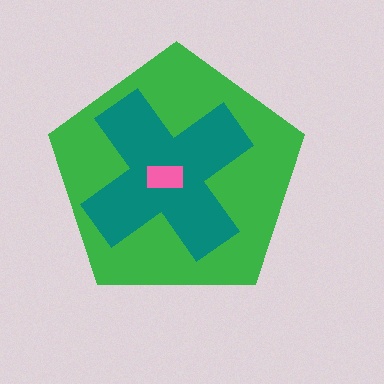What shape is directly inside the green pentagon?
The teal cross.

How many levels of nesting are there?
3.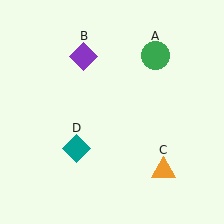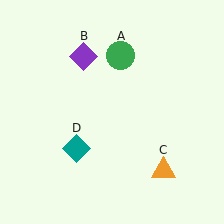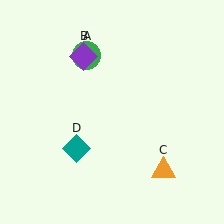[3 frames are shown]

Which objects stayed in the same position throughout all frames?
Purple diamond (object B) and orange triangle (object C) and teal diamond (object D) remained stationary.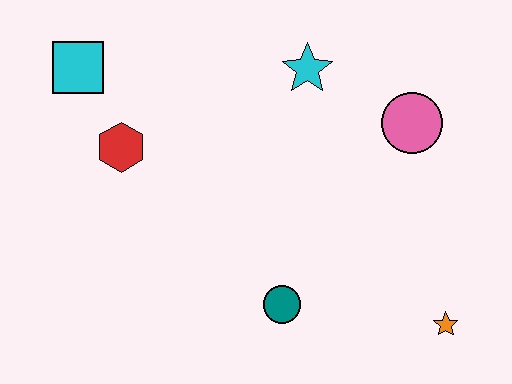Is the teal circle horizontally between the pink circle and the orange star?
No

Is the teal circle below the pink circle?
Yes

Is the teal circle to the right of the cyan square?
Yes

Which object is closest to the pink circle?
The cyan star is closest to the pink circle.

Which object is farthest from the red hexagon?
The orange star is farthest from the red hexagon.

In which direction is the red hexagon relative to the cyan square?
The red hexagon is below the cyan square.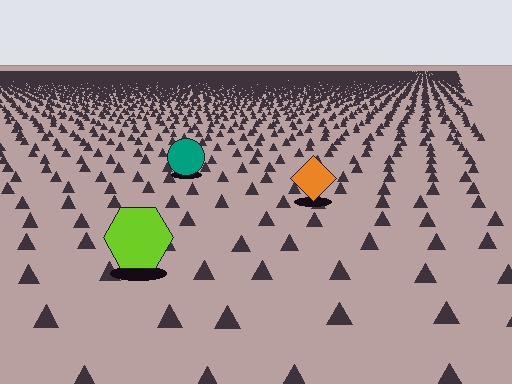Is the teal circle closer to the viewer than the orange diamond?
No. The orange diamond is closer — you can tell from the texture gradient: the ground texture is coarser near it.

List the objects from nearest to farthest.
From nearest to farthest: the lime hexagon, the orange diamond, the teal circle.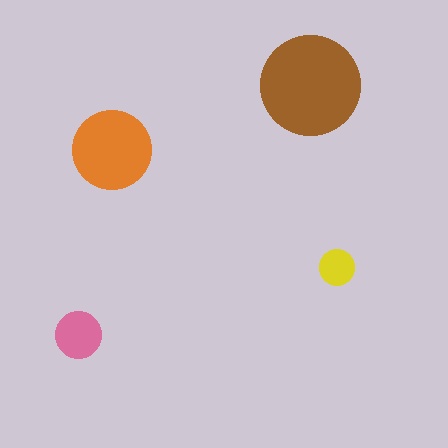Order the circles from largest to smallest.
the brown one, the orange one, the pink one, the yellow one.